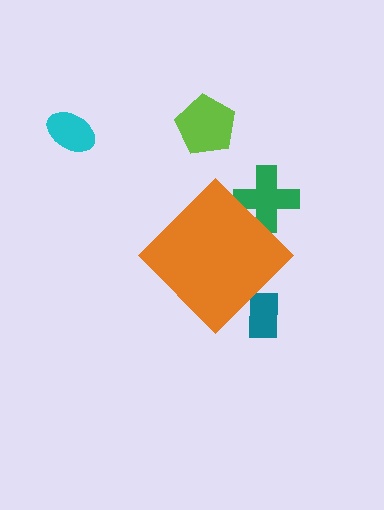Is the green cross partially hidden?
Yes, the green cross is partially hidden behind the orange diamond.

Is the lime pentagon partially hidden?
No, the lime pentagon is fully visible.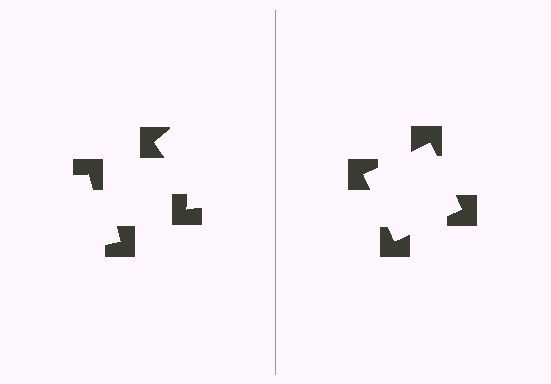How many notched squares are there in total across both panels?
8 — 4 on each side.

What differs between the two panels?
The notched squares are positioned identically on both sides; only the wedge orientations differ. On the right they align to a square; on the left they are misaligned.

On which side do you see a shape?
An illusory square appears on the right side. On the left side the wedge cuts are rotated, so no coherent shape forms.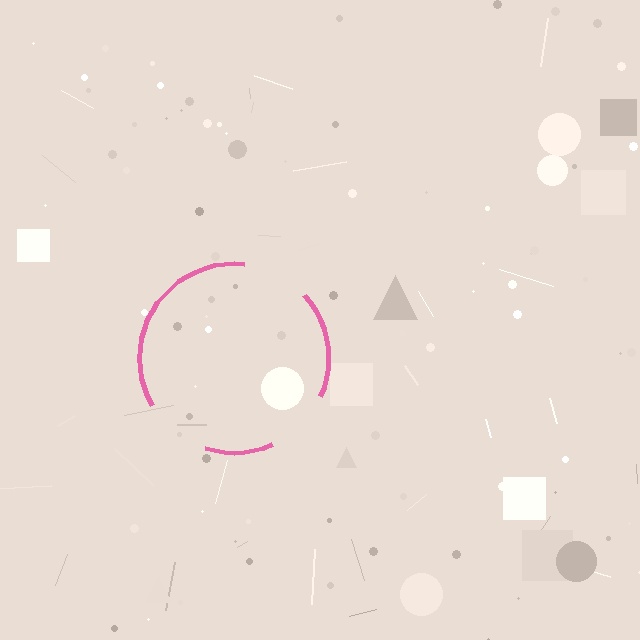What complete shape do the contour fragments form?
The contour fragments form a circle.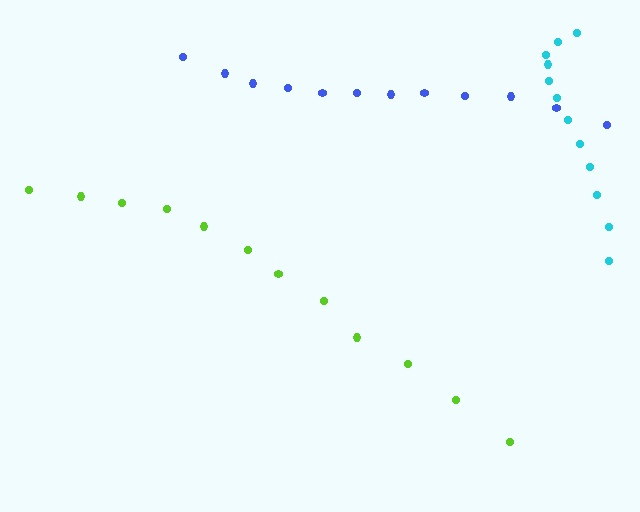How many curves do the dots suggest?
There are 3 distinct paths.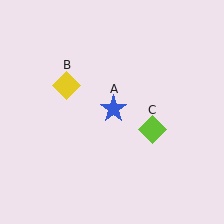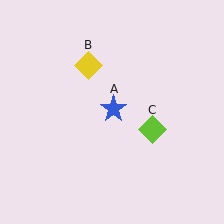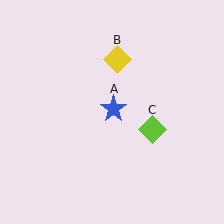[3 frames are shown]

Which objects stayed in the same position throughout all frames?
Blue star (object A) and lime diamond (object C) remained stationary.